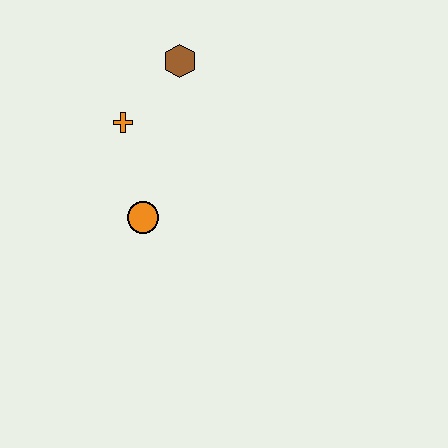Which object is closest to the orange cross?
The brown hexagon is closest to the orange cross.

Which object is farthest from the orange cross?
The orange circle is farthest from the orange cross.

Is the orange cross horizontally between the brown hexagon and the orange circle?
No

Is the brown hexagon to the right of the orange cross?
Yes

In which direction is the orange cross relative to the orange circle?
The orange cross is above the orange circle.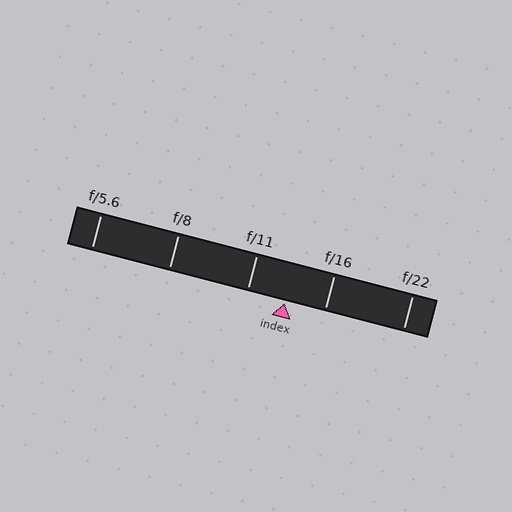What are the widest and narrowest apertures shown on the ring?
The widest aperture shown is f/5.6 and the narrowest is f/22.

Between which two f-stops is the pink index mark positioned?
The index mark is between f/11 and f/16.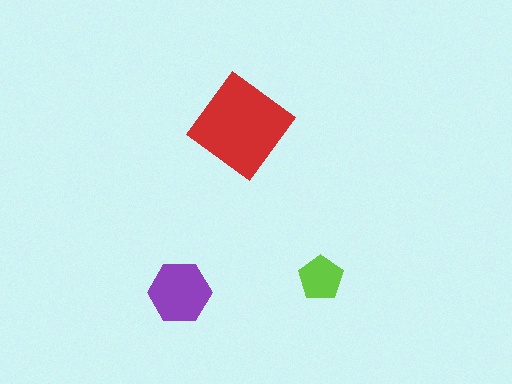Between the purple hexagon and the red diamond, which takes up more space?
The red diamond.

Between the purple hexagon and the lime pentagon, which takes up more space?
The purple hexagon.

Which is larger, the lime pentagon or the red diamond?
The red diamond.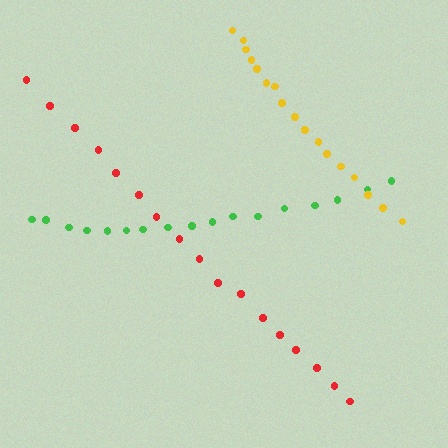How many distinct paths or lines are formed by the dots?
There are 3 distinct paths.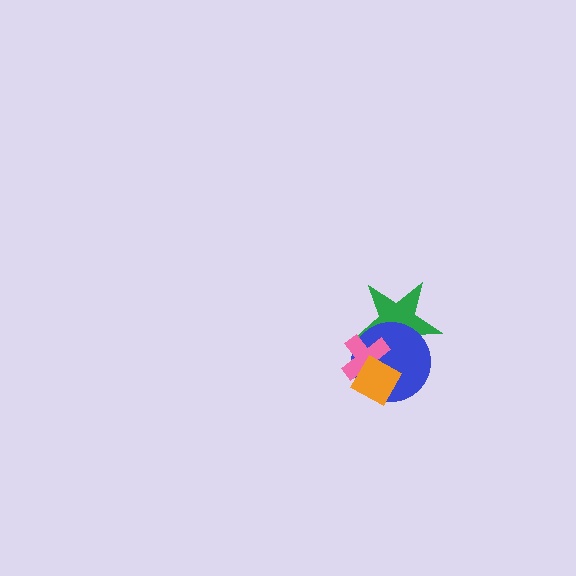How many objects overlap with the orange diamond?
3 objects overlap with the orange diamond.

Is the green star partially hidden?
Yes, it is partially covered by another shape.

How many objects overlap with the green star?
3 objects overlap with the green star.